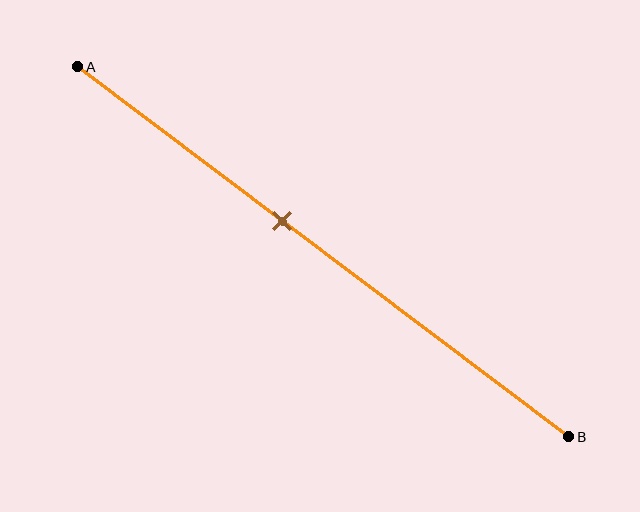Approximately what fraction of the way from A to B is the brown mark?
The brown mark is approximately 40% of the way from A to B.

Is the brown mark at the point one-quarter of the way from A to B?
No, the mark is at about 40% from A, not at the 25% one-quarter point.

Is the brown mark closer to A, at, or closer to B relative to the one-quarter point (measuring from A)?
The brown mark is closer to point B than the one-quarter point of segment AB.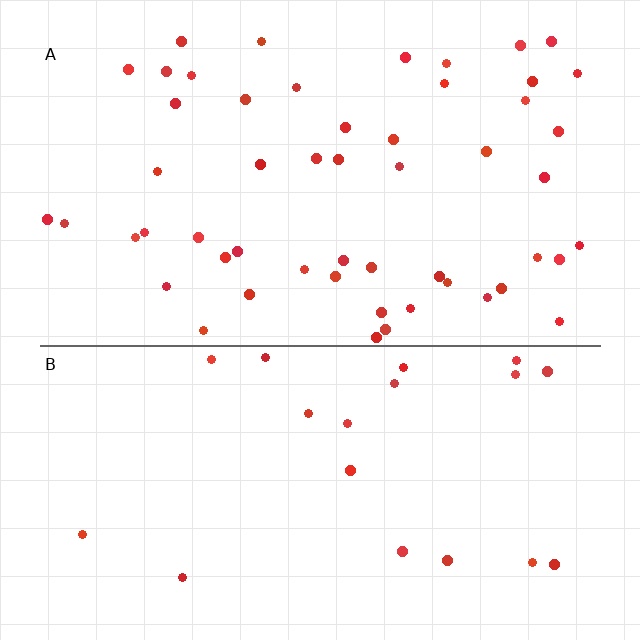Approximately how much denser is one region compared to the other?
Approximately 2.7× — region A over region B.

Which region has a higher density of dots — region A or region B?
A (the top).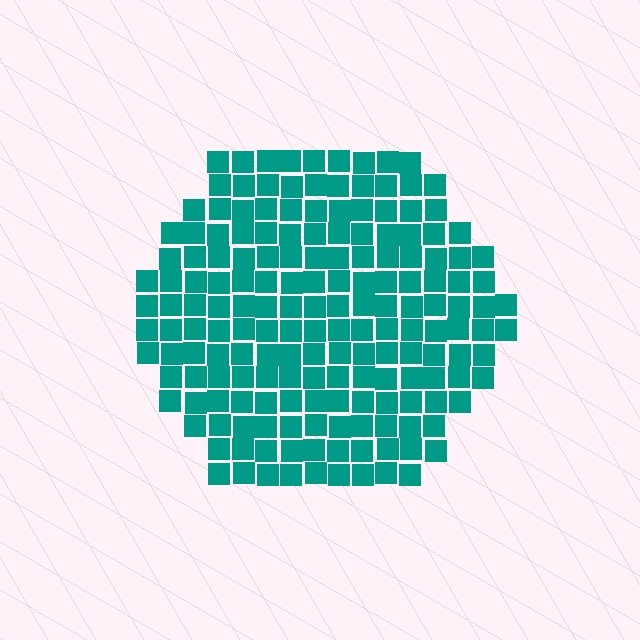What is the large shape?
The large shape is a hexagon.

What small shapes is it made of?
It is made of small squares.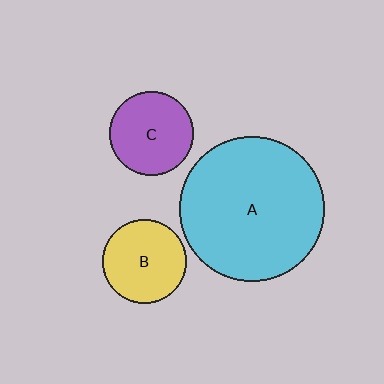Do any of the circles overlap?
No, none of the circles overlap.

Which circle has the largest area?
Circle A (cyan).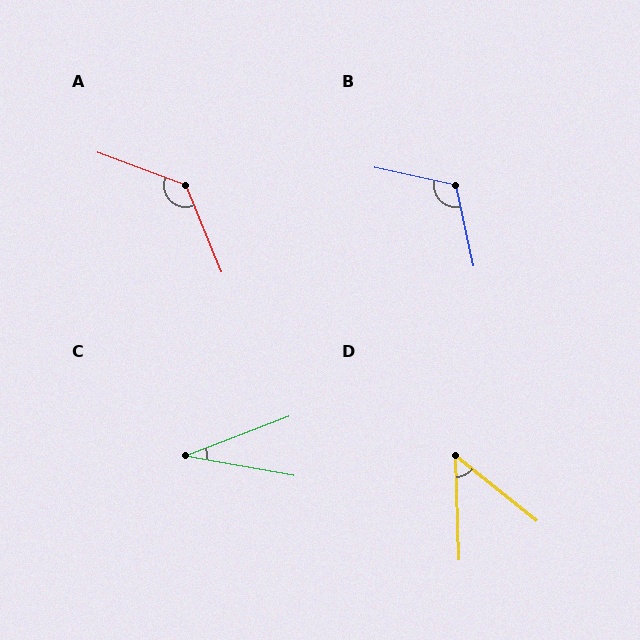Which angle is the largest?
A, at approximately 133 degrees.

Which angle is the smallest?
C, at approximately 31 degrees.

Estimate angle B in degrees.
Approximately 114 degrees.